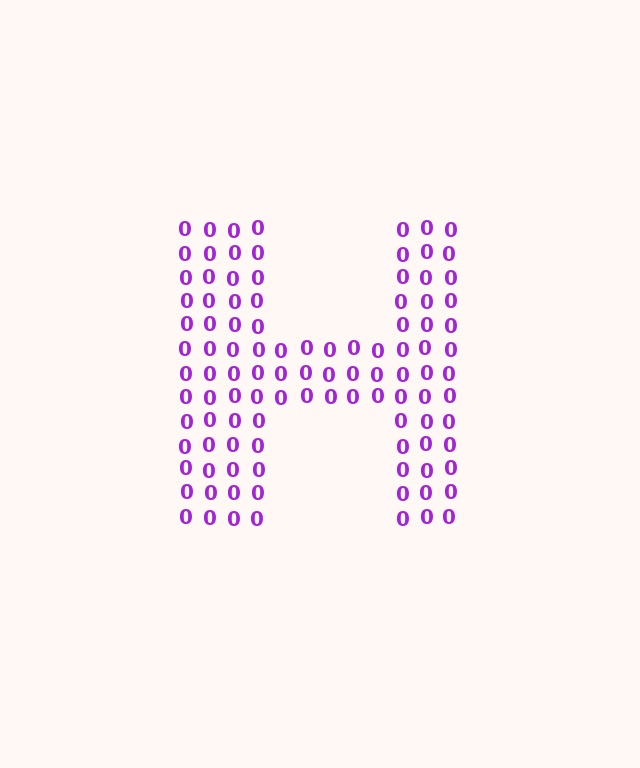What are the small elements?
The small elements are digit 0's.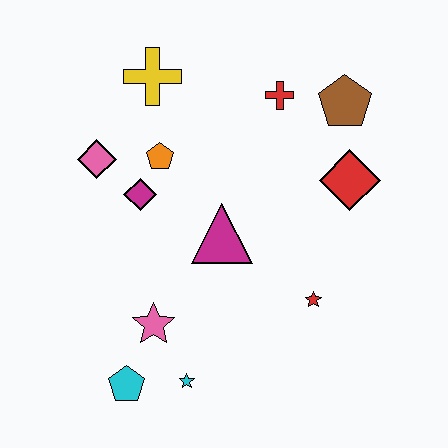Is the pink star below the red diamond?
Yes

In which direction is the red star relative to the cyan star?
The red star is to the right of the cyan star.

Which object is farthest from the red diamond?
The cyan pentagon is farthest from the red diamond.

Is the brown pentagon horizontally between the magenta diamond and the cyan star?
No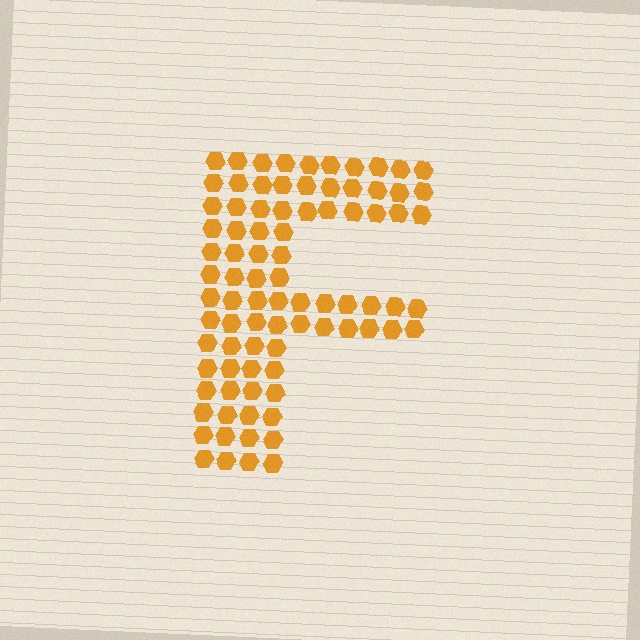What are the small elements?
The small elements are hexagons.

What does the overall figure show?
The overall figure shows the letter F.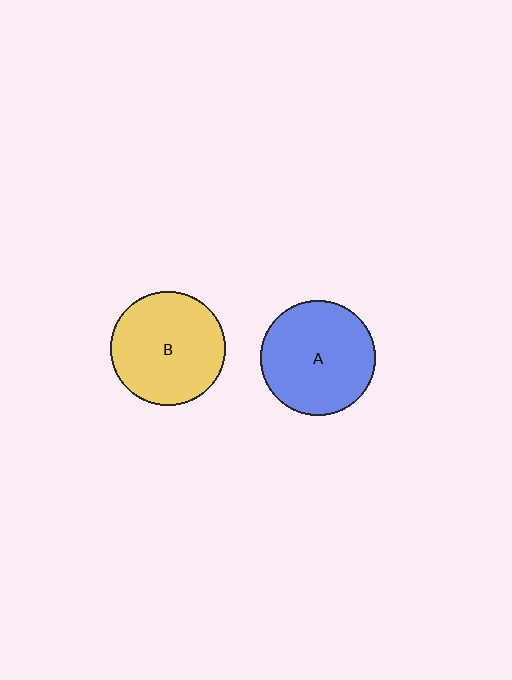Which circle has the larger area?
Circle A (blue).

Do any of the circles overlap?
No, none of the circles overlap.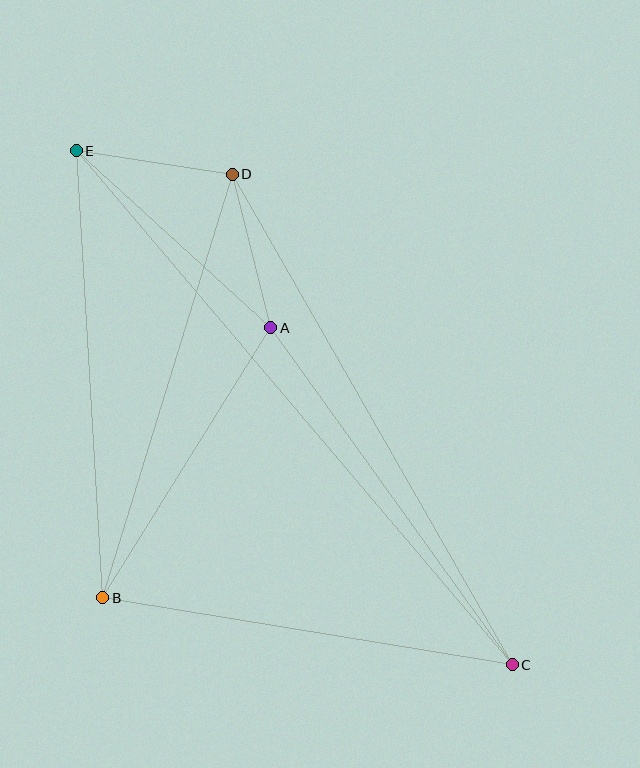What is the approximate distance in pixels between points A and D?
The distance between A and D is approximately 159 pixels.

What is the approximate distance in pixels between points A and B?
The distance between A and B is approximately 318 pixels.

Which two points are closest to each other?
Points D and E are closest to each other.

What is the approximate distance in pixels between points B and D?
The distance between B and D is approximately 443 pixels.